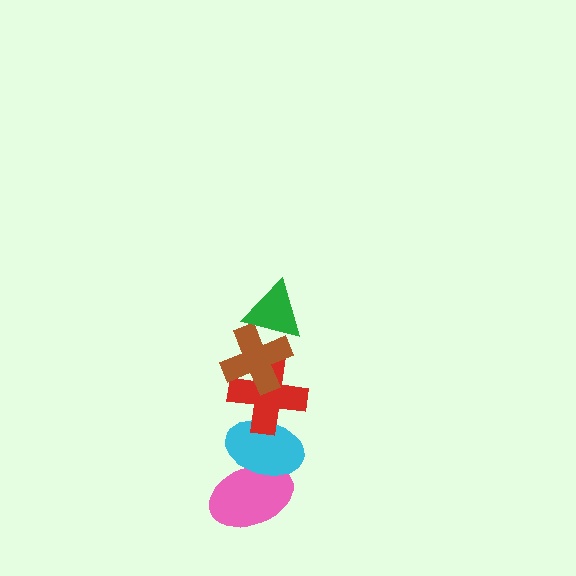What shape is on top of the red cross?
The brown cross is on top of the red cross.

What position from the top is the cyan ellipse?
The cyan ellipse is 4th from the top.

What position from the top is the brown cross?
The brown cross is 2nd from the top.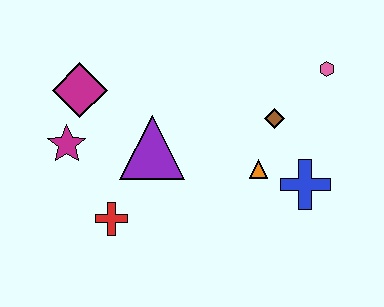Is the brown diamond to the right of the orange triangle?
Yes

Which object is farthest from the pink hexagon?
The magenta star is farthest from the pink hexagon.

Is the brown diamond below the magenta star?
No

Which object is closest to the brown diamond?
The orange triangle is closest to the brown diamond.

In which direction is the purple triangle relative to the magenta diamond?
The purple triangle is to the right of the magenta diamond.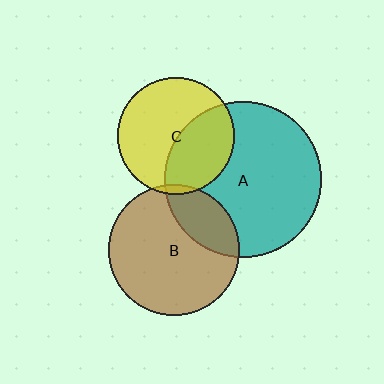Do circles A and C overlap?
Yes.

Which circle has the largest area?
Circle A (teal).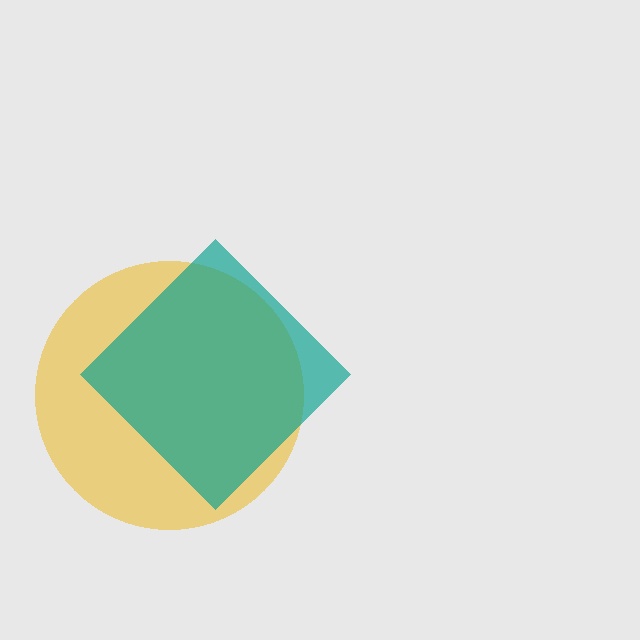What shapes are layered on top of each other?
The layered shapes are: a yellow circle, a teal diamond.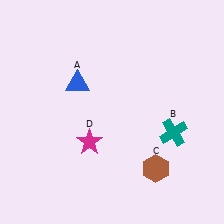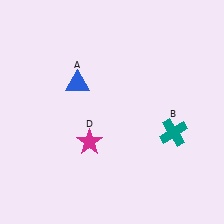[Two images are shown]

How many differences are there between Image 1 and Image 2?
There is 1 difference between the two images.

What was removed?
The brown hexagon (C) was removed in Image 2.